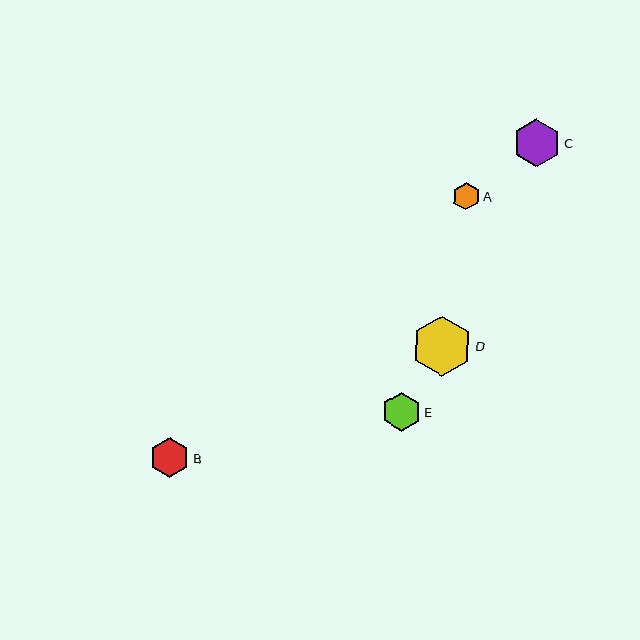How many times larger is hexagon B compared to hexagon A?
Hexagon B is approximately 1.5 times the size of hexagon A.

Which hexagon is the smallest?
Hexagon A is the smallest with a size of approximately 27 pixels.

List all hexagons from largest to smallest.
From largest to smallest: D, C, B, E, A.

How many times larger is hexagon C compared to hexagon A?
Hexagon C is approximately 1.8 times the size of hexagon A.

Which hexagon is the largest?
Hexagon D is the largest with a size of approximately 60 pixels.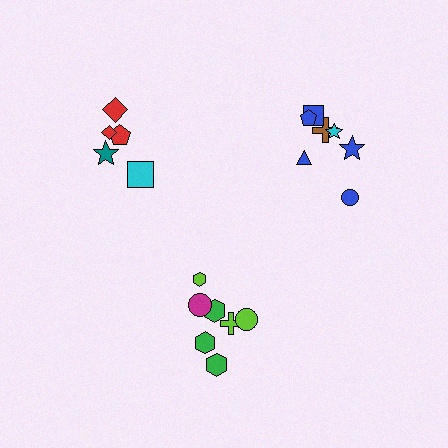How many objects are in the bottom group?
There are 8 objects.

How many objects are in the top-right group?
There are 7 objects.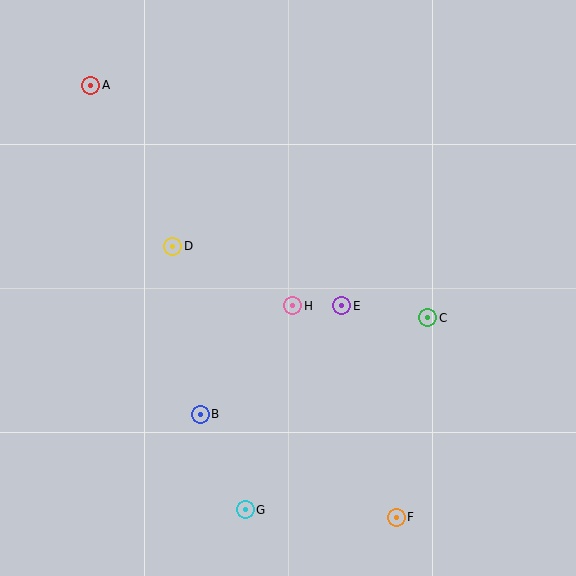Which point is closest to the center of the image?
Point H at (293, 306) is closest to the center.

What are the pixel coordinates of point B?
Point B is at (200, 414).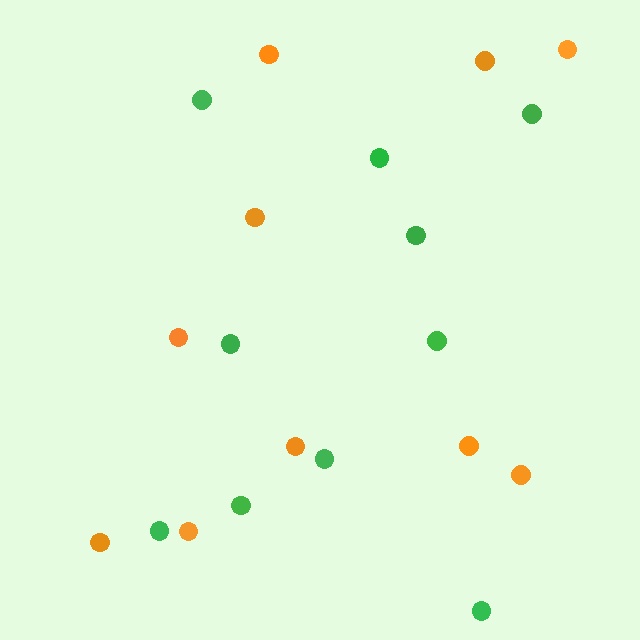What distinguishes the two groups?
There are 2 groups: one group of orange circles (10) and one group of green circles (10).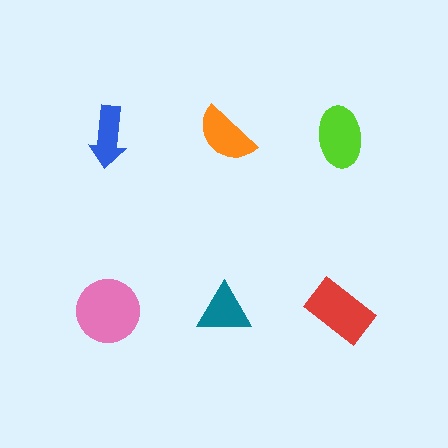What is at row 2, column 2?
A teal triangle.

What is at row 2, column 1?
A pink circle.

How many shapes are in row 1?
3 shapes.